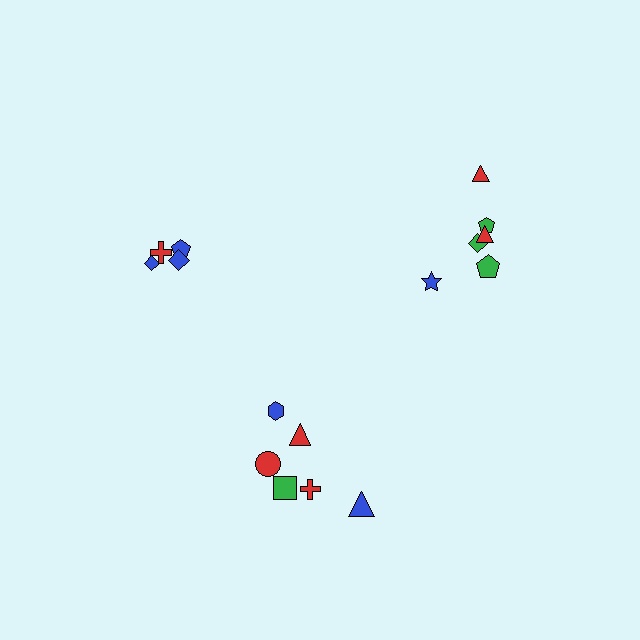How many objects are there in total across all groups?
There are 16 objects.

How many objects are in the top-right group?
There are 6 objects.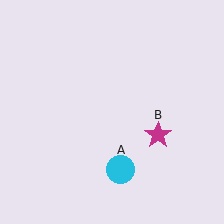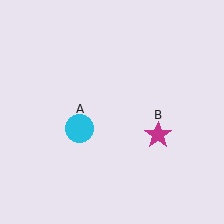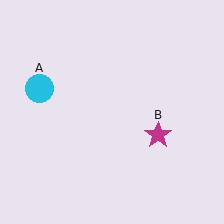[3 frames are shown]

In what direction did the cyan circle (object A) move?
The cyan circle (object A) moved up and to the left.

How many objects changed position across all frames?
1 object changed position: cyan circle (object A).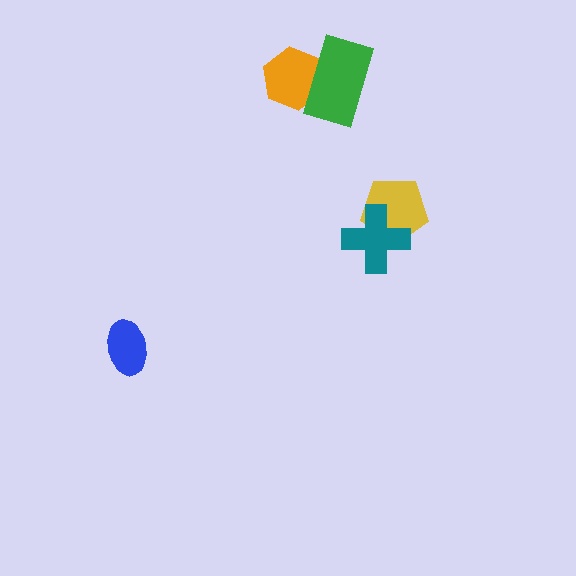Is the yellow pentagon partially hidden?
Yes, it is partially covered by another shape.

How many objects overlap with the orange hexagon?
1 object overlaps with the orange hexagon.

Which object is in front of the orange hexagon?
The green rectangle is in front of the orange hexagon.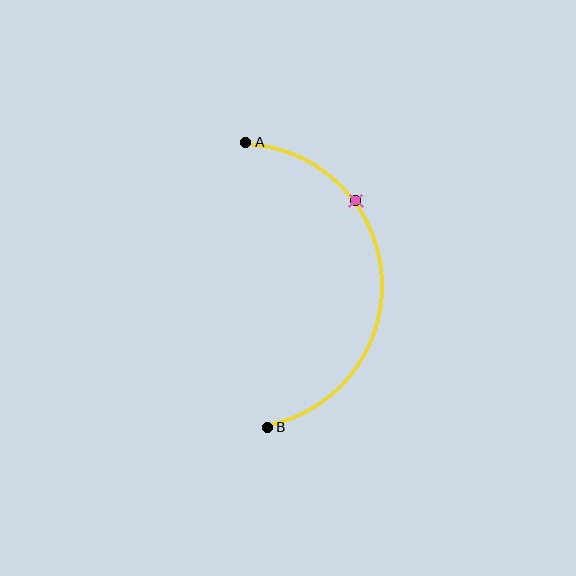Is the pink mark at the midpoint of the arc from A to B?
No. The pink mark lies on the arc but is closer to endpoint A. The arc midpoint would be at the point on the curve equidistant along the arc from both A and B.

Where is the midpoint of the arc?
The arc midpoint is the point on the curve farthest from the straight line joining A and B. It sits to the right of that line.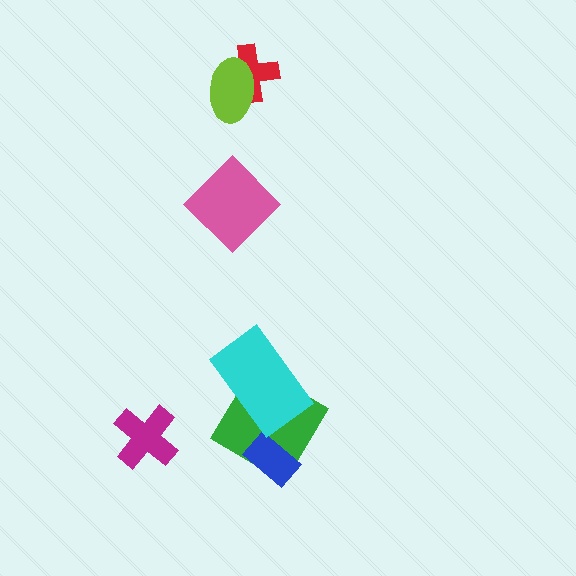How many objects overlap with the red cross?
1 object overlaps with the red cross.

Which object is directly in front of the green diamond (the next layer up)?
The blue rectangle is directly in front of the green diamond.